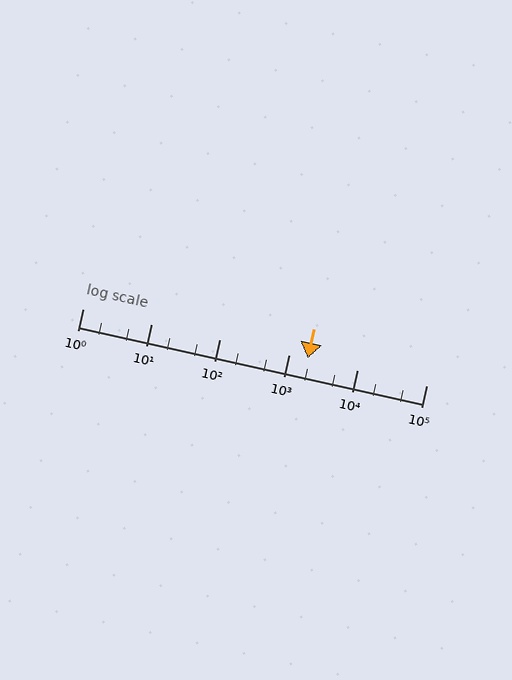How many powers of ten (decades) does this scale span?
The scale spans 5 decades, from 1 to 100000.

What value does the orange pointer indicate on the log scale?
The pointer indicates approximately 1900.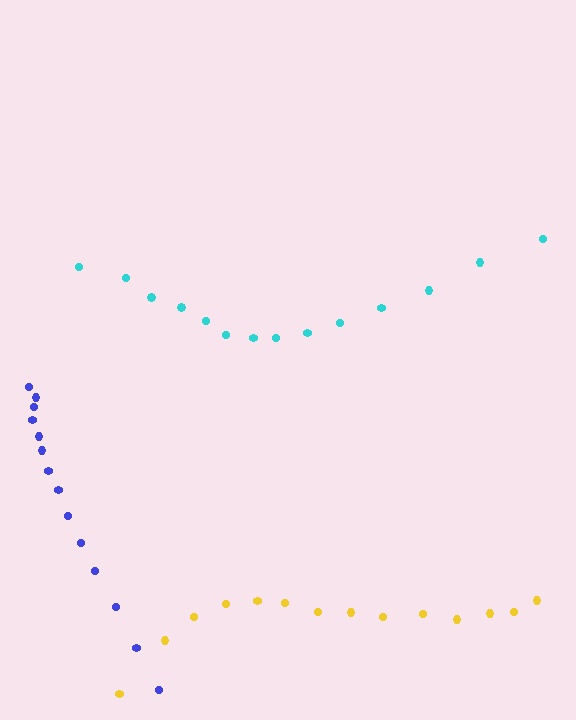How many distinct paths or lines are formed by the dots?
There are 3 distinct paths.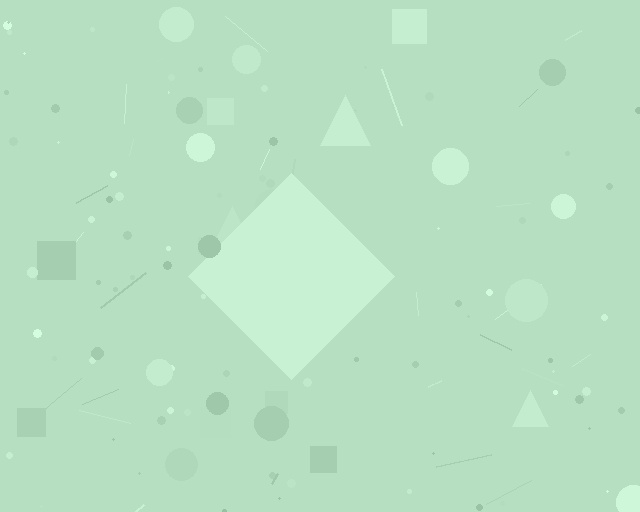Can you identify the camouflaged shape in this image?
The camouflaged shape is a diamond.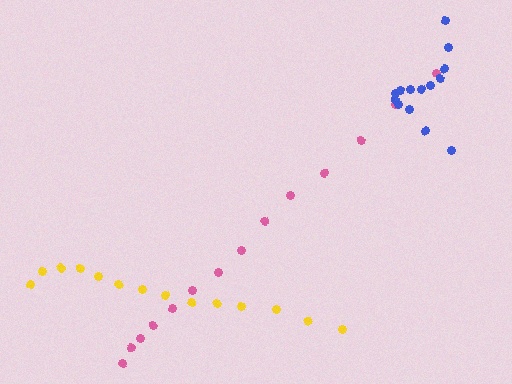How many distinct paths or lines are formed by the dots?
There are 3 distinct paths.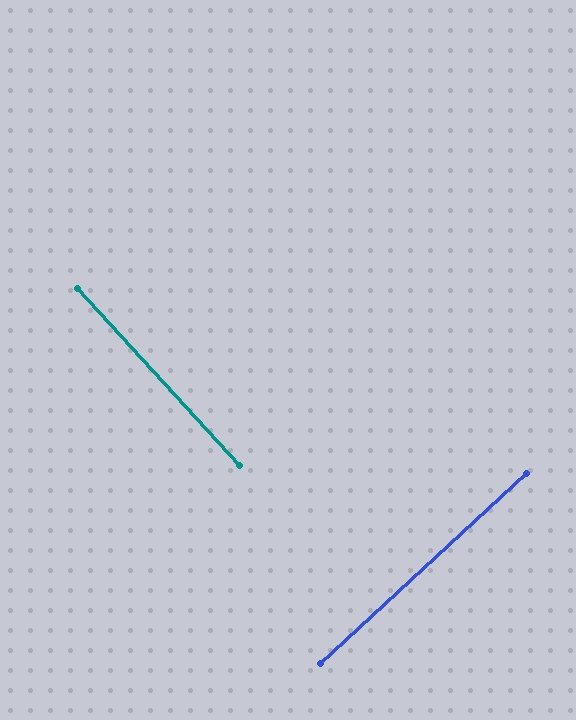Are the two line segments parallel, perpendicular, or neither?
Perpendicular — they meet at approximately 90°.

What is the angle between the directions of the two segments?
Approximately 90 degrees.